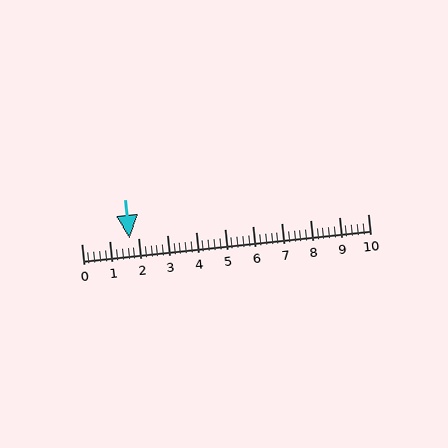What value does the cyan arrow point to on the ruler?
The cyan arrow points to approximately 1.7.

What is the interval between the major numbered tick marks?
The major tick marks are spaced 1 units apart.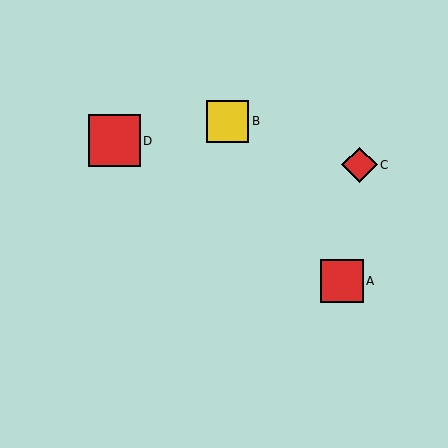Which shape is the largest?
The red square (labeled D) is the largest.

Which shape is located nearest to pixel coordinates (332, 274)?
The red square (labeled A) at (342, 281) is nearest to that location.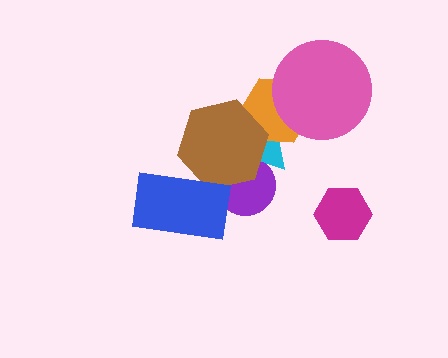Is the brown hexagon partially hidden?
Yes, it is partially covered by another shape.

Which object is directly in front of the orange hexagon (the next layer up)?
The pink circle is directly in front of the orange hexagon.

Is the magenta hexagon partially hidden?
No, no other shape covers it.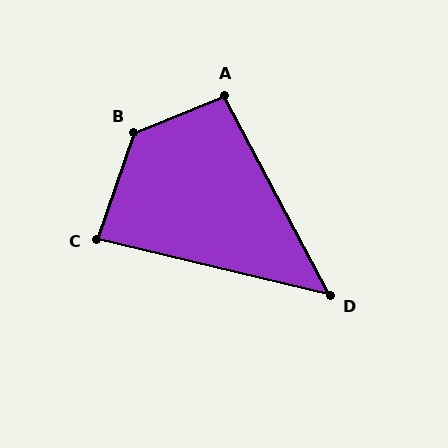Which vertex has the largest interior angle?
B, at approximately 131 degrees.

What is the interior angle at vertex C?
Approximately 84 degrees (acute).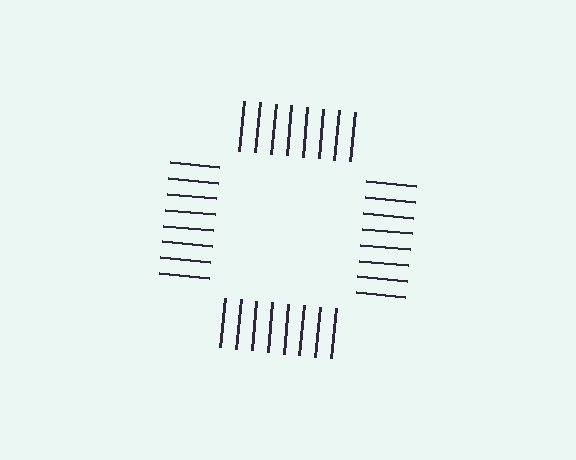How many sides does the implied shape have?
4 sides — the line-ends trace a square.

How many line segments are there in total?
32 — 8 along each of the 4 edges.